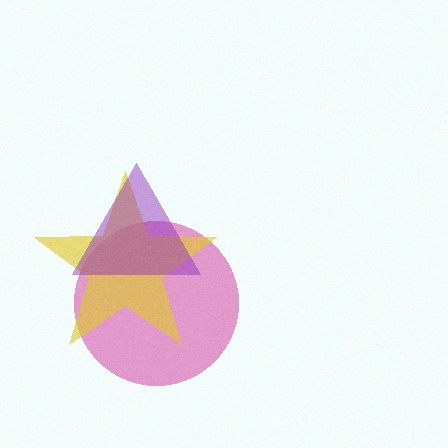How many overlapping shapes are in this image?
There are 3 overlapping shapes in the image.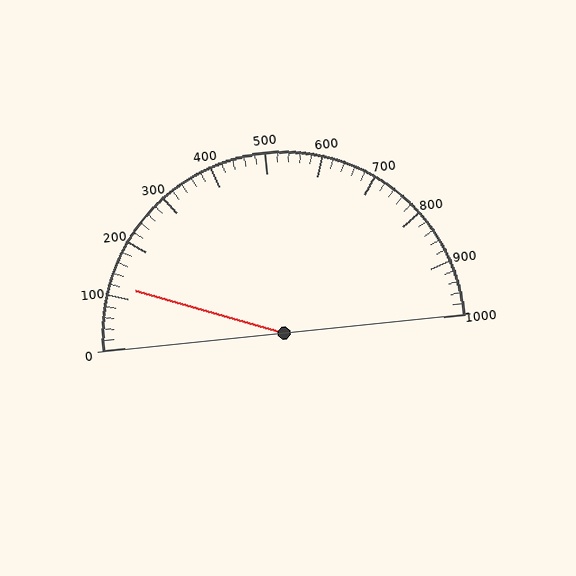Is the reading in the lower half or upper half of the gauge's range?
The reading is in the lower half of the range (0 to 1000).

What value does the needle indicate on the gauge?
The needle indicates approximately 120.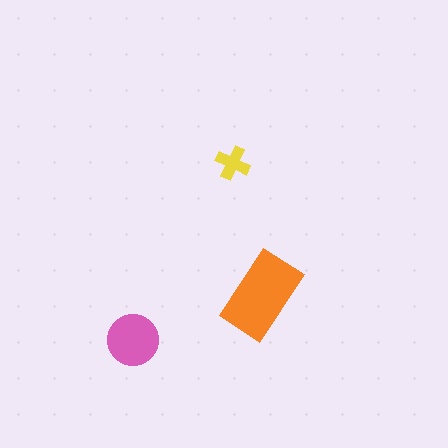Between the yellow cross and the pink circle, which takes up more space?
The pink circle.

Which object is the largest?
The orange rectangle.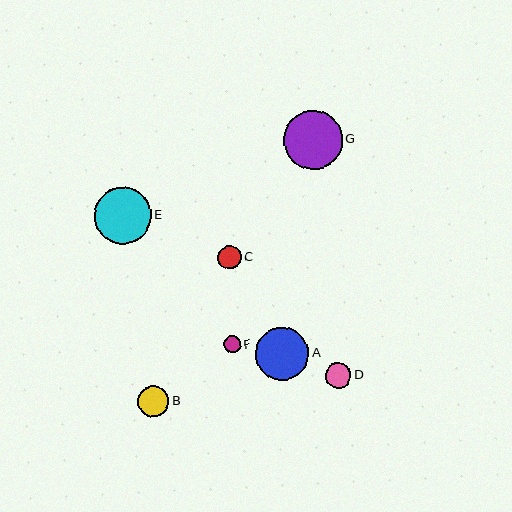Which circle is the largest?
Circle G is the largest with a size of approximately 59 pixels.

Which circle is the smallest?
Circle F is the smallest with a size of approximately 17 pixels.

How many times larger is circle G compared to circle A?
Circle G is approximately 1.1 times the size of circle A.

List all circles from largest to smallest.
From largest to smallest: G, E, A, B, D, C, F.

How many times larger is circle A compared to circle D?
Circle A is approximately 2.1 times the size of circle D.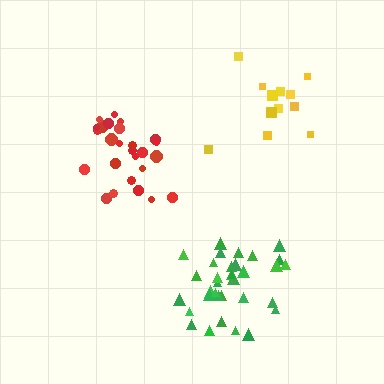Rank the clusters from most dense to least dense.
green, red, yellow.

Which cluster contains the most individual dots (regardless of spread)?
Green (34).